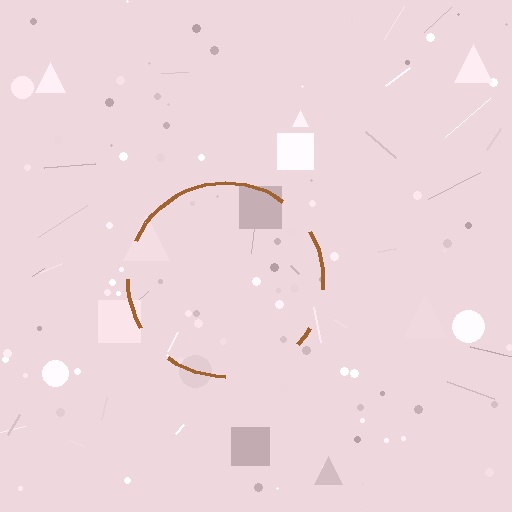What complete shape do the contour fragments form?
The contour fragments form a circle.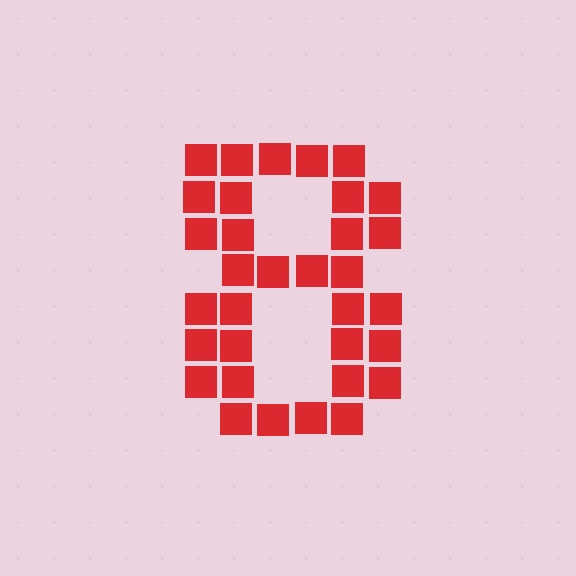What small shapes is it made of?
It is made of small squares.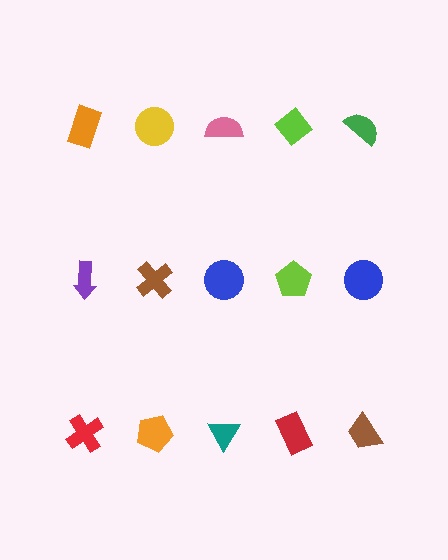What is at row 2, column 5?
A blue circle.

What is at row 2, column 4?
A lime pentagon.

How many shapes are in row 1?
5 shapes.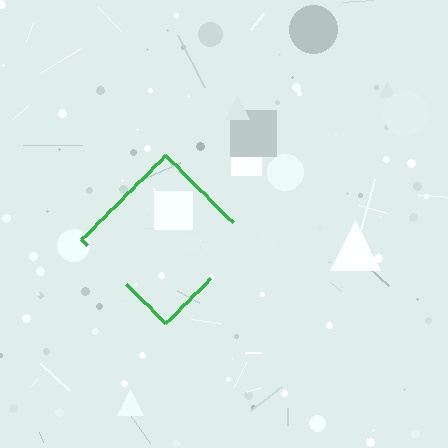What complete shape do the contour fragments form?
The contour fragments form a diamond.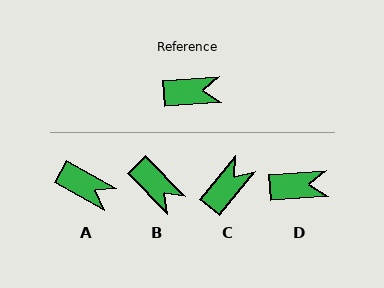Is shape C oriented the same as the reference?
No, it is off by about 46 degrees.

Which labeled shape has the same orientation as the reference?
D.